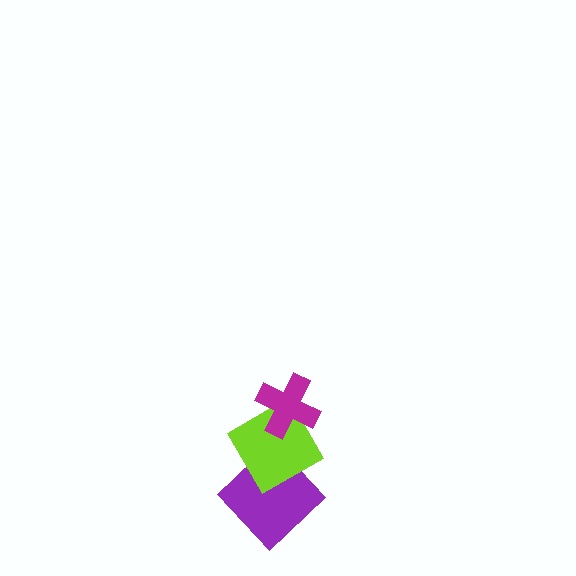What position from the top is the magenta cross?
The magenta cross is 1st from the top.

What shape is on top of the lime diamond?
The magenta cross is on top of the lime diamond.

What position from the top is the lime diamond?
The lime diamond is 2nd from the top.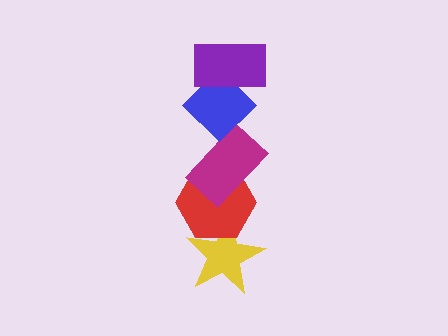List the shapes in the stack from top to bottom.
From top to bottom: the purple rectangle, the blue diamond, the magenta rectangle, the red hexagon, the yellow star.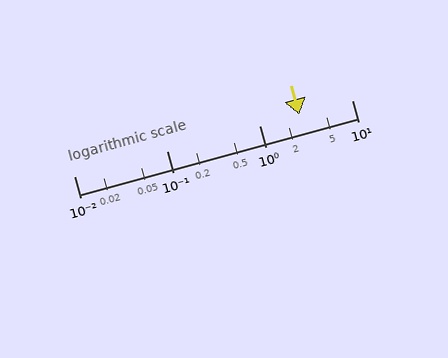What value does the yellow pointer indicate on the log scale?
The pointer indicates approximately 2.7.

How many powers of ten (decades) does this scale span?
The scale spans 3 decades, from 0.01 to 10.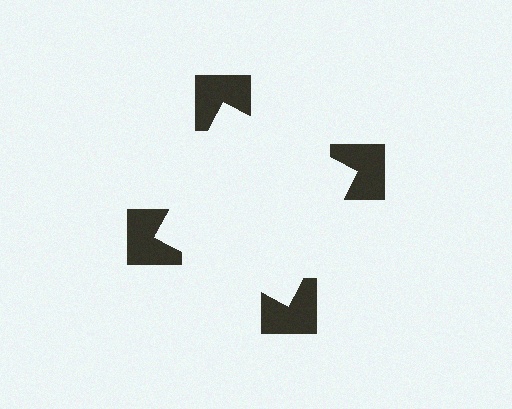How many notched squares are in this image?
There are 4 — one at each vertex of the illusory square.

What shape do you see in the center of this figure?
An illusory square — its edges are inferred from the aligned wedge cuts in the notched squares, not physically drawn.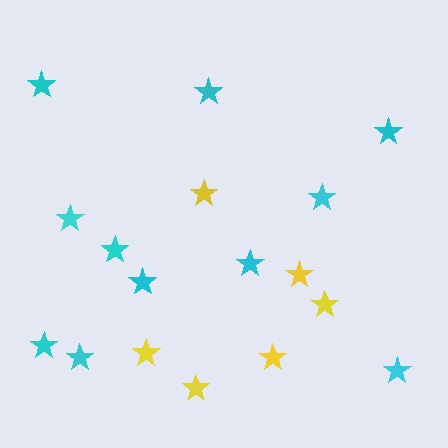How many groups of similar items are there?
There are 2 groups: one group of yellow stars (6) and one group of cyan stars (11).